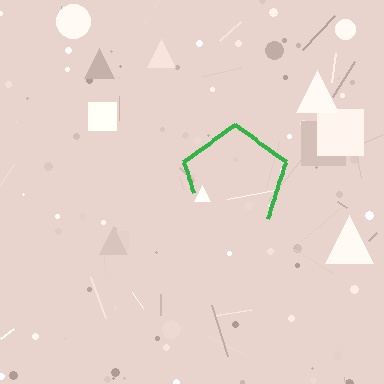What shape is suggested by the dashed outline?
The dashed outline suggests a pentagon.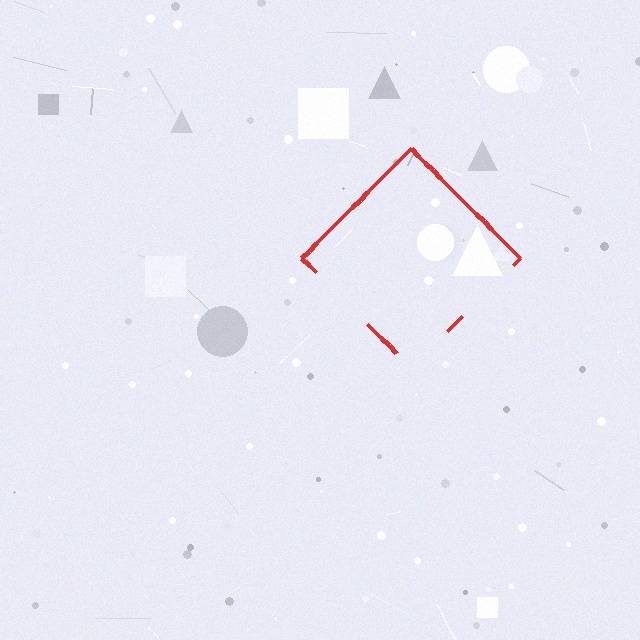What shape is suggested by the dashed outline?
The dashed outline suggests a diamond.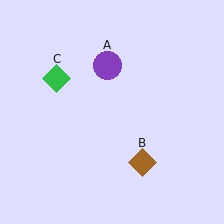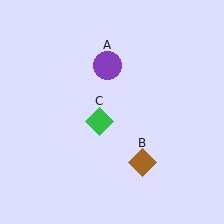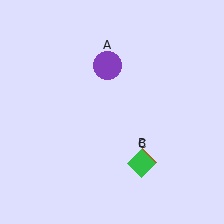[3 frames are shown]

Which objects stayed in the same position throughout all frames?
Purple circle (object A) and brown diamond (object B) remained stationary.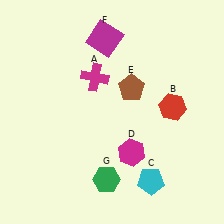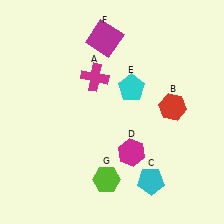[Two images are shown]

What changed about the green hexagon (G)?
In Image 1, G is green. In Image 2, it changed to lime.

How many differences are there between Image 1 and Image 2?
There are 2 differences between the two images.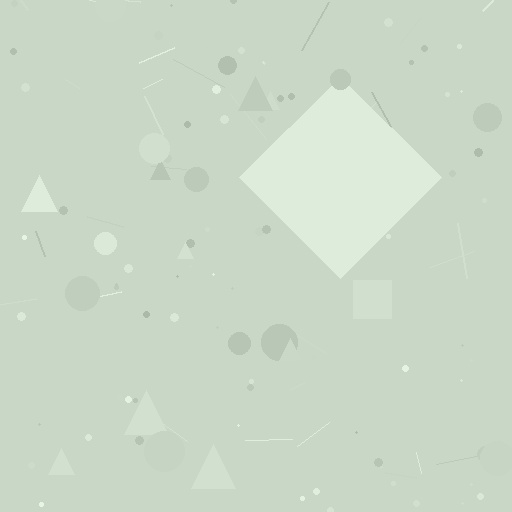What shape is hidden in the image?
A diamond is hidden in the image.